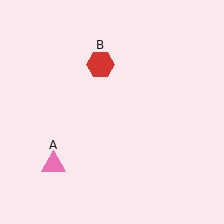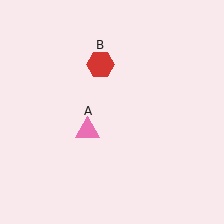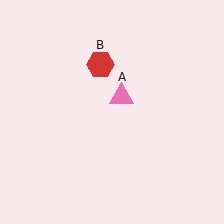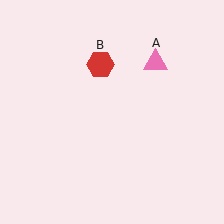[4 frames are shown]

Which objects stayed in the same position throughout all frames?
Red hexagon (object B) remained stationary.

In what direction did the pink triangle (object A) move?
The pink triangle (object A) moved up and to the right.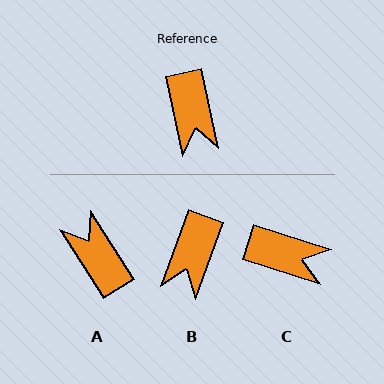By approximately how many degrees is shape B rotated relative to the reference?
Approximately 32 degrees clockwise.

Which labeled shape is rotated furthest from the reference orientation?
A, about 160 degrees away.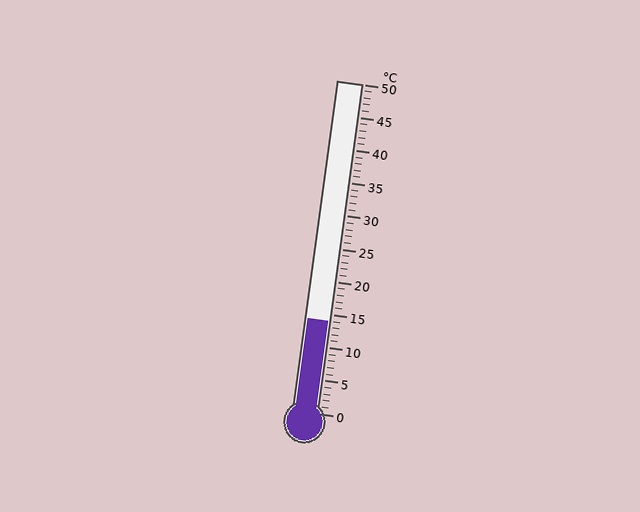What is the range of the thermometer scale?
The thermometer scale ranges from 0°C to 50°C.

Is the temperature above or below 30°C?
The temperature is below 30°C.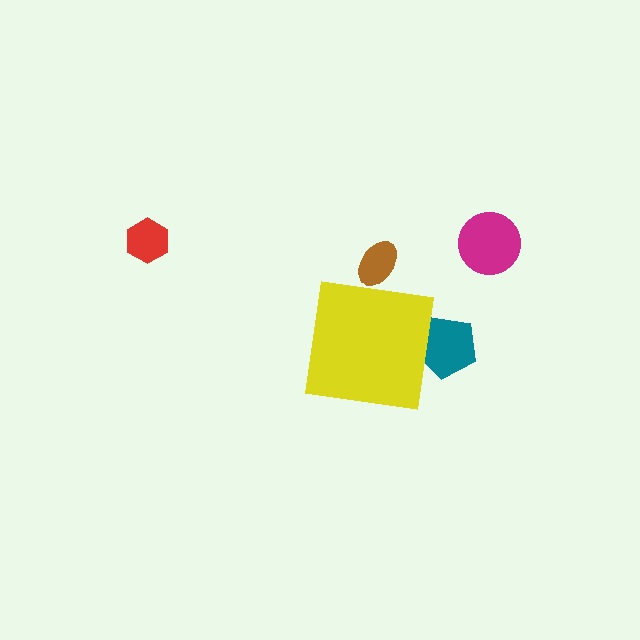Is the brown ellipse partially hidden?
Yes, the brown ellipse is partially hidden behind the yellow square.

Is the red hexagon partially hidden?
No, the red hexagon is fully visible.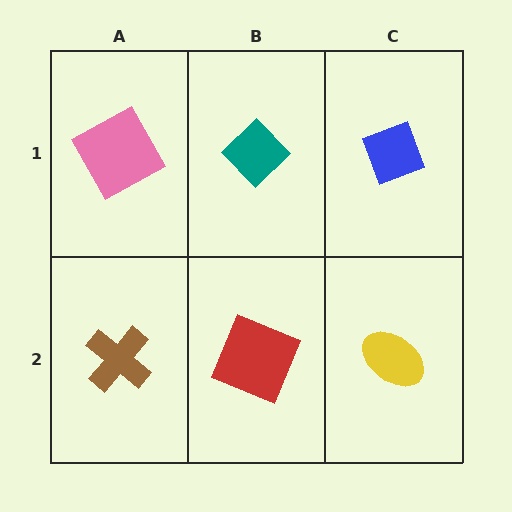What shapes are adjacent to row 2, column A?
A pink square (row 1, column A), a red square (row 2, column B).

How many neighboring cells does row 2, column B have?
3.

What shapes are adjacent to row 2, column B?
A teal diamond (row 1, column B), a brown cross (row 2, column A), a yellow ellipse (row 2, column C).